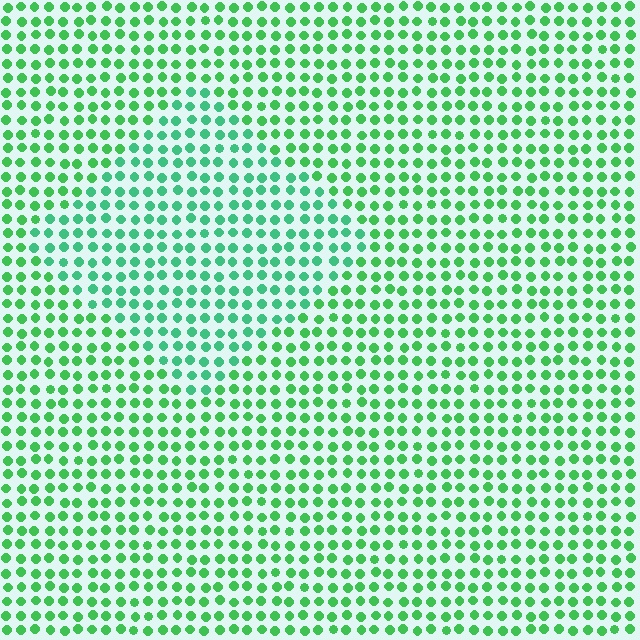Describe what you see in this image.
The image is filled with small green elements in a uniform arrangement. A diamond-shaped region is visible where the elements are tinted to a slightly different hue, forming a subtle color boundary.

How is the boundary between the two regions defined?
The boundary is defined purely by a slight shift in hue (about 22 degrees). Spacing, size, and orientation are identical on both sides.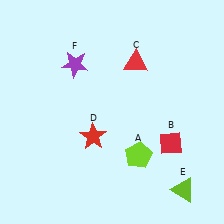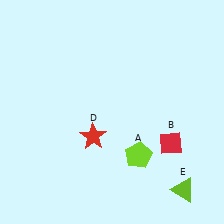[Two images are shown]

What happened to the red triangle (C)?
The red triangle (C) was removed in Image 2. It was in the top-right area of Image 1.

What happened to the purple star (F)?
The purple star (F) was removed in Image 2. It was in the top-left area of Image 1.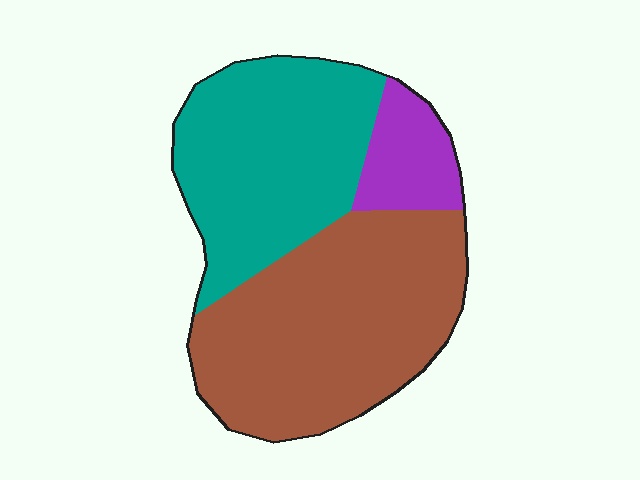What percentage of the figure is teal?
Teal takes up about two fifths (2/5) of the figure.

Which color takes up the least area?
Purple, at roughly 10%.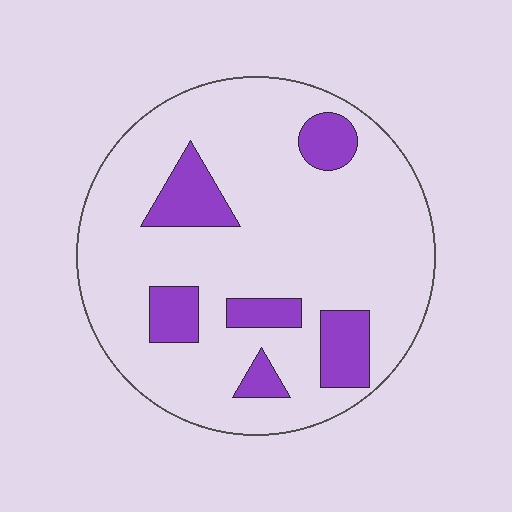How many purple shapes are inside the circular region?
6.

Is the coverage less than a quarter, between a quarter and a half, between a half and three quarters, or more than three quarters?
Less than a quarter.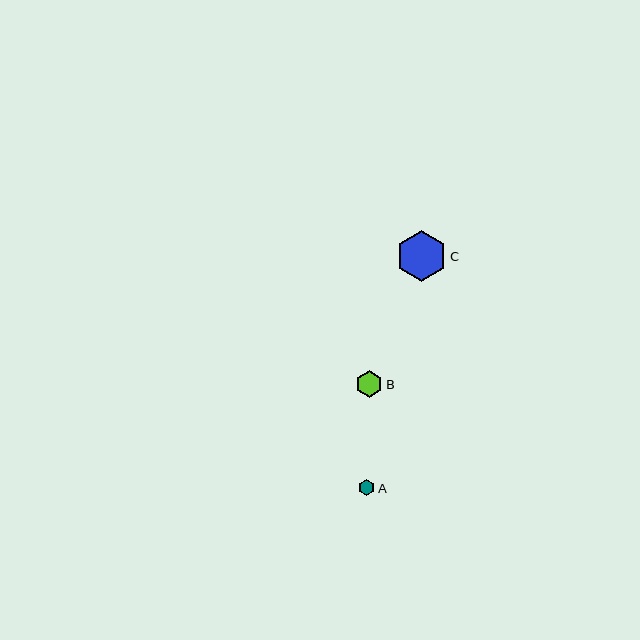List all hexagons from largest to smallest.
From largest to smallest: C, B, A.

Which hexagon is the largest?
Hexagon C is the largest with a size of approximately 51 pixels.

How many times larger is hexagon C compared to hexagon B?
Hexagon C is approximately 1.9 times the size of hexagon B.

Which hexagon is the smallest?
Hexagon A is the smallest with a size of approximately 16 pixels.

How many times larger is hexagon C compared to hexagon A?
Hexagon C is approximately 3.2 times the size of hexagon A.